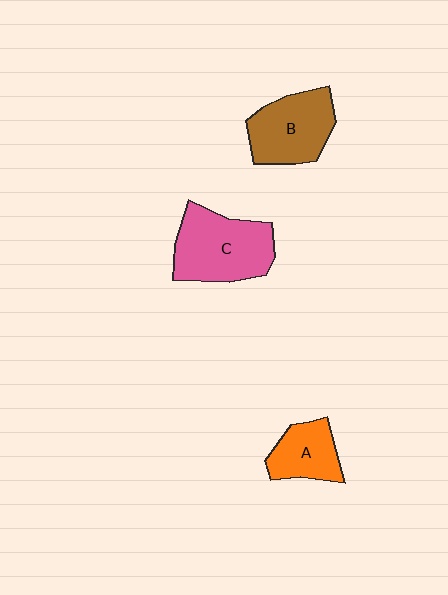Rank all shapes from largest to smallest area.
From largest to smallest: C (pink), B (brown), A (orange).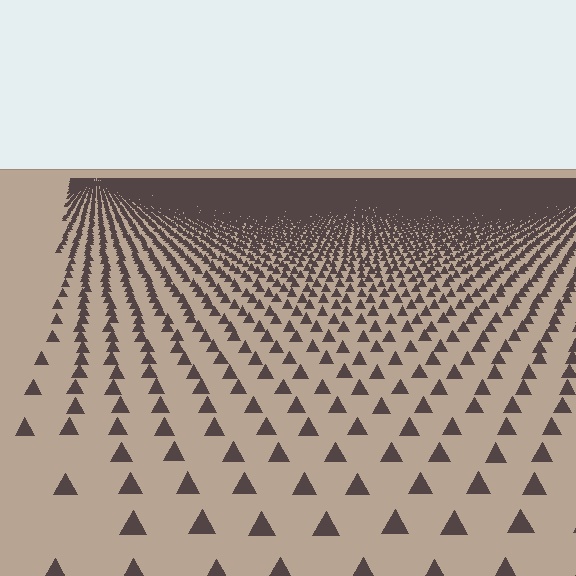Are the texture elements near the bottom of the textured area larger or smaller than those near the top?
Larger. Near the bottom, elements are closer to the viewer and appear at a bigger on-screen size.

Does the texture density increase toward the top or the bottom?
Density increases toward the top.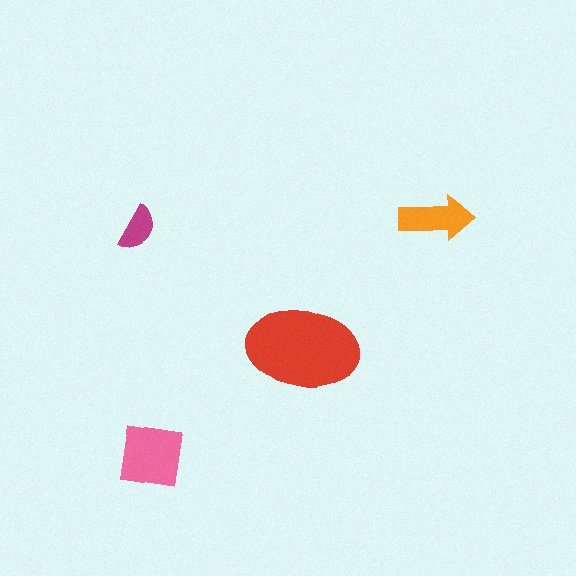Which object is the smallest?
The magenta semicircle.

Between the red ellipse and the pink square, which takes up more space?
The red ellipse.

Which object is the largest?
The red ellipse.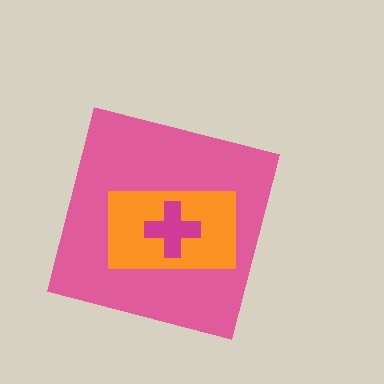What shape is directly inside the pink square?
The orange rectangle.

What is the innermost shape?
The magenta cross.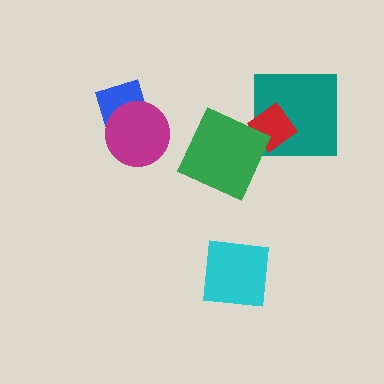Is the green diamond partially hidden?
No, no other shape covers it.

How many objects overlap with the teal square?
2 objects overlap with the teal square.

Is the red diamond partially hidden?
Yes, it is partially covered by another shape.